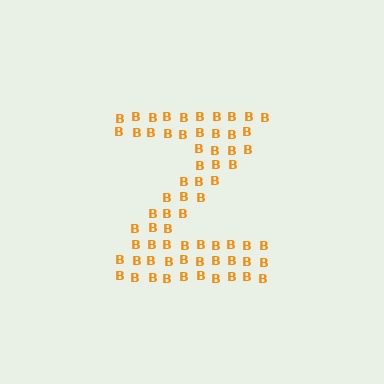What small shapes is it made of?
It is made of small letter B's.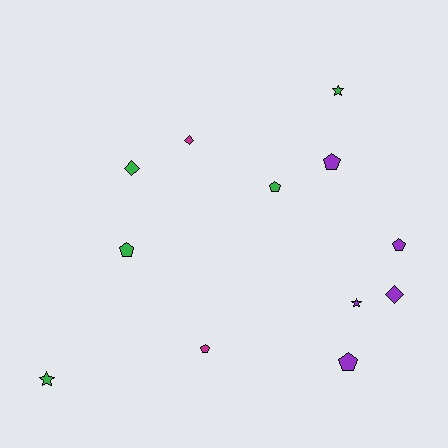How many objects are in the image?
There are 12 objects.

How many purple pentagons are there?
There are 3 purple pentagons.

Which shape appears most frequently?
Pentagon, with 6 objects.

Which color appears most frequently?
Purple, with 5 objects.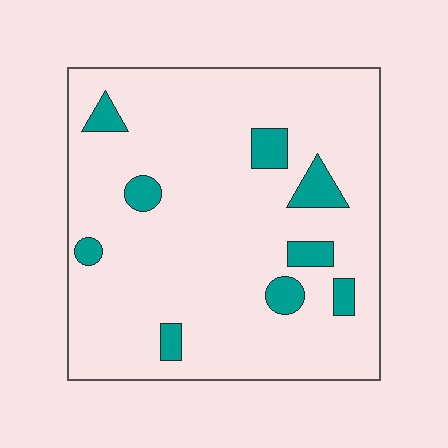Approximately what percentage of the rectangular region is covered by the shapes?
Approximately 10%.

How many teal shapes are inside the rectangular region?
9.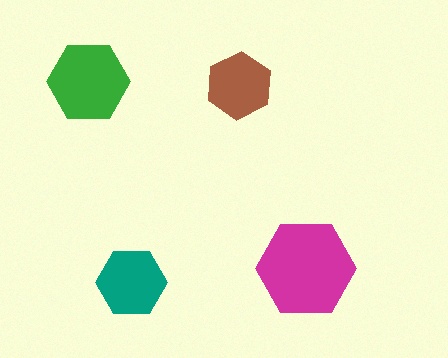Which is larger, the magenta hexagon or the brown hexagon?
The magenta one.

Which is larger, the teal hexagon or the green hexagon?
The green one.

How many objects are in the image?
There are 4 objects in the image.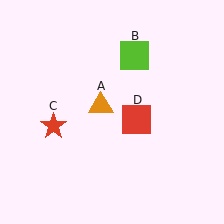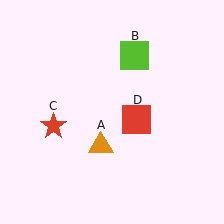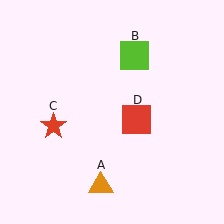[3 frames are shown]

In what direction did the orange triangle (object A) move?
The orange triangle (object A) moved down.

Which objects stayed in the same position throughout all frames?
Lime square (object B) and red star (object C) and red square (object D) remained stationary.